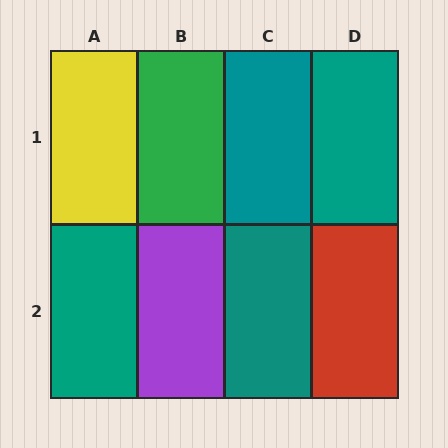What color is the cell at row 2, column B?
Purple.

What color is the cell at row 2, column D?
Red.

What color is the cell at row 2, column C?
Teal.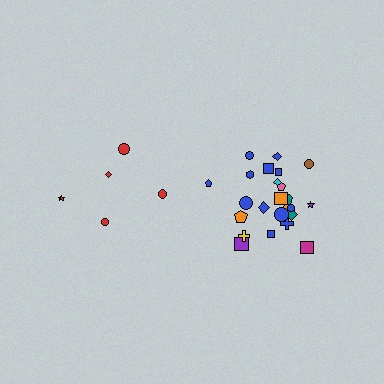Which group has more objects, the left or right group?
The right group.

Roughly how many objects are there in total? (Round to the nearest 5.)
Roughly 30 objects in total.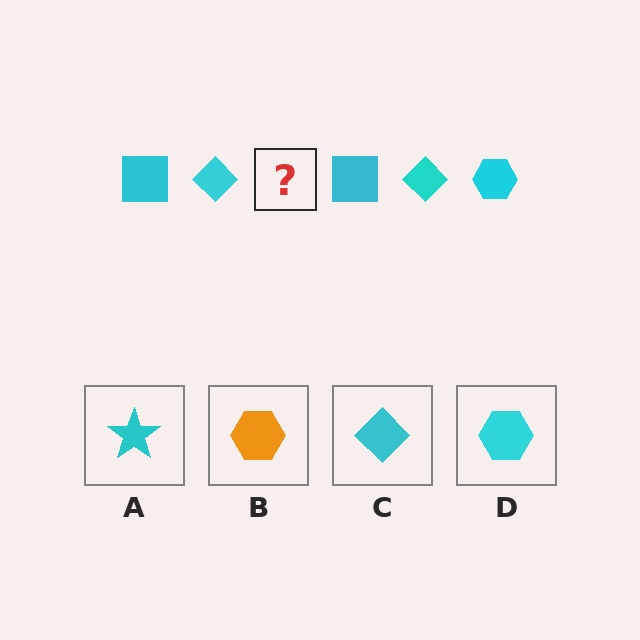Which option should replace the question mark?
Option D.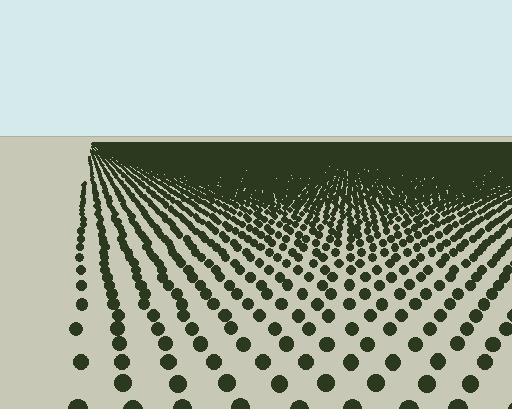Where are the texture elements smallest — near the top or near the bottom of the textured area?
Near the top.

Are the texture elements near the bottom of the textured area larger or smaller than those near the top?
Larger. Near the bottom, elements are closer to the viewer and appear at a bigger on-screen size.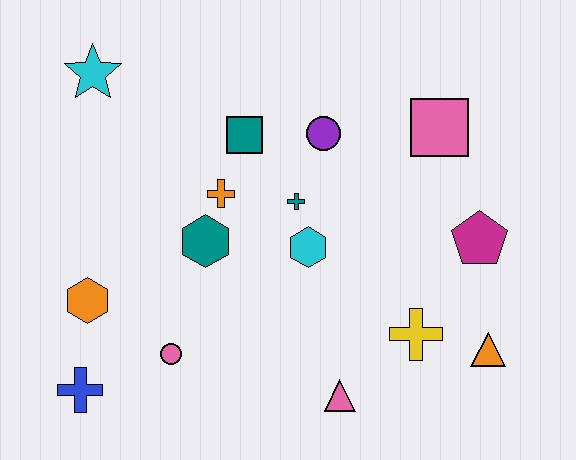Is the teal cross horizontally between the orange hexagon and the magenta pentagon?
Yes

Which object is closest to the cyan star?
The teal square is closest to the cyan star.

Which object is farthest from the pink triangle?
The cyan star is farthest from the pink triangle.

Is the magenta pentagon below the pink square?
Yes